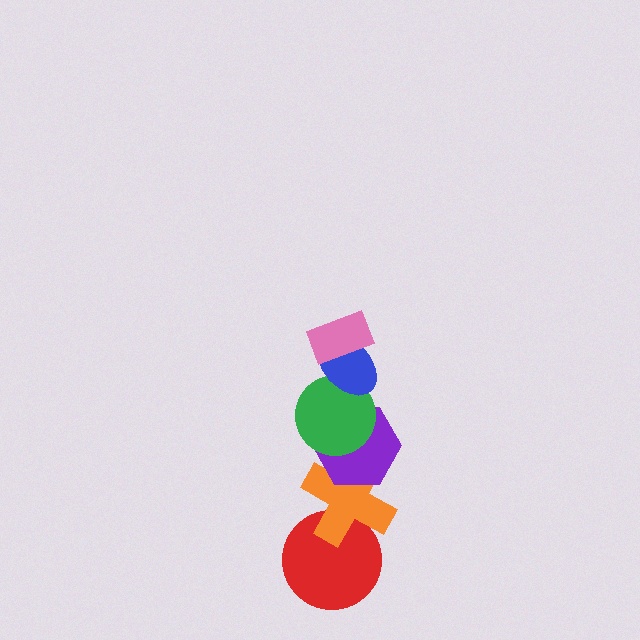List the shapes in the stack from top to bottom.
From top to bottom: the pink rectangle, the blue ellipse, the green circle, the purple hexagon, the orange cross, the red circle.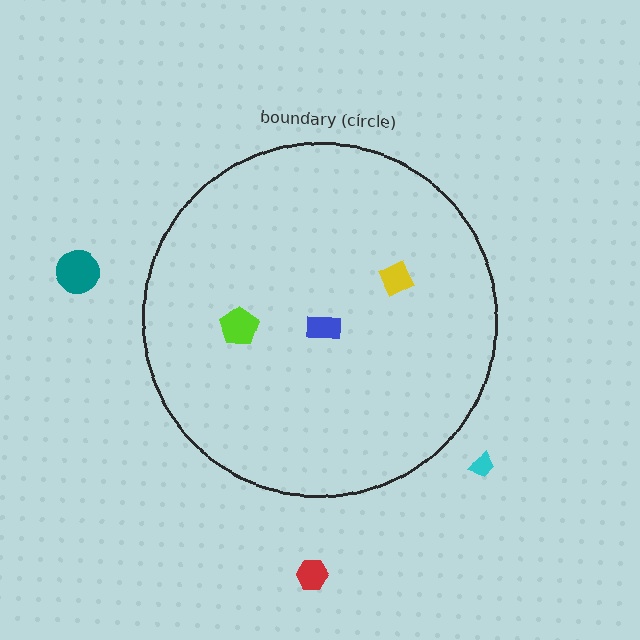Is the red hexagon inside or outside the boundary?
Outside.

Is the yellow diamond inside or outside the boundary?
Inside.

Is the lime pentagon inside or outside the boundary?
Inside.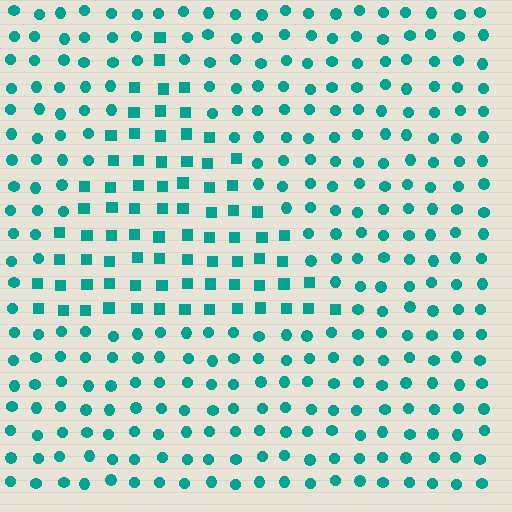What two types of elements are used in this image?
The image uses squares inside the triangle region and circles outside it.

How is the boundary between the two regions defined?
The boundary is defined by a change in element shape: squares inside vs. circles outside. All elements share the same color and spacing.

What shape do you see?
I see a triangle.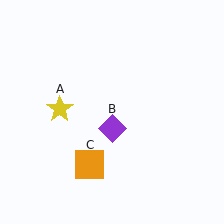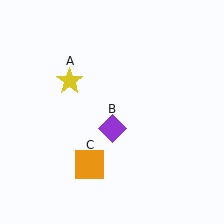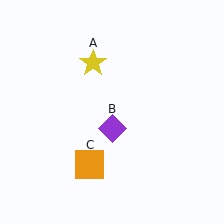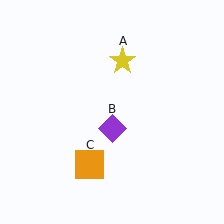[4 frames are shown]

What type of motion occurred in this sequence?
The yellow star (object A) rotated clockwise around the center of the scene.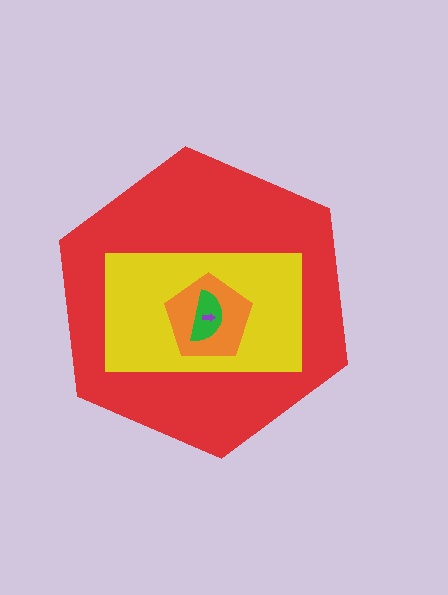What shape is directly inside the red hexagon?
The yellow rectangle.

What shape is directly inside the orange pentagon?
The green semicircle.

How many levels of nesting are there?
5.